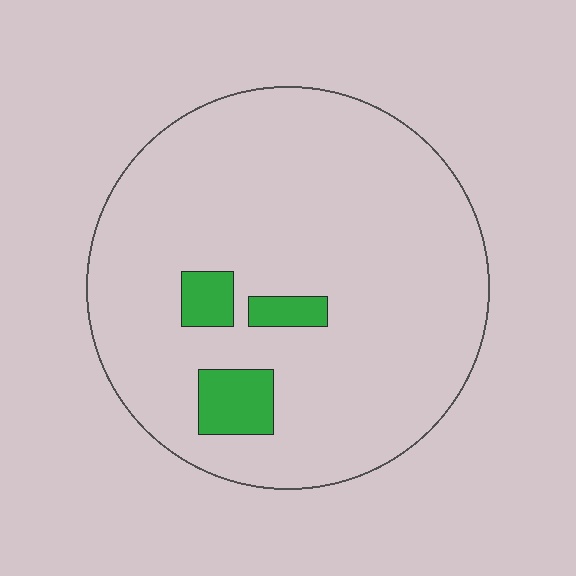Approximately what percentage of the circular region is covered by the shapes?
Approximately 10%.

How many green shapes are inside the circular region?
3.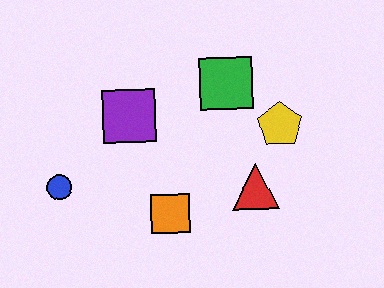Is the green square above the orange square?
Yes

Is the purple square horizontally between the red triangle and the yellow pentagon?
No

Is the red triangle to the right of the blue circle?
Yes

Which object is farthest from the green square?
The blue circle is farthest from the green square.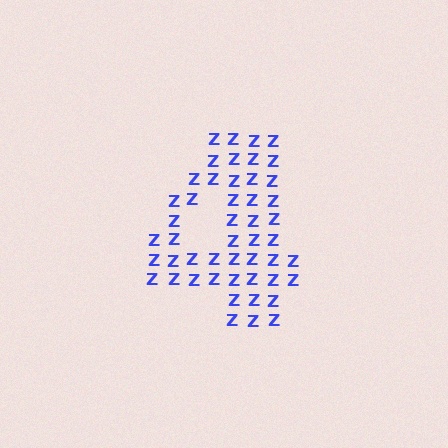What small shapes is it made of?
It is made of small letter Z's.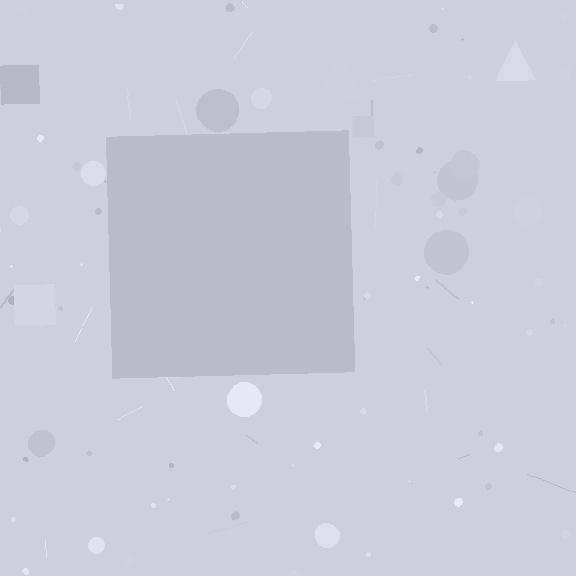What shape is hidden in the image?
A square is hidden in the image.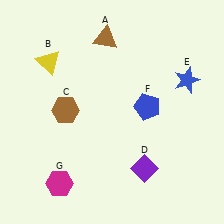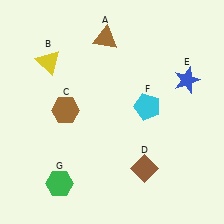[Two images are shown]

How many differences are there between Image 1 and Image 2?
There are 3 differences between the two images.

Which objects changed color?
D changed from purple to brown. F changed from blue to cyan. G changed from magenta to green.